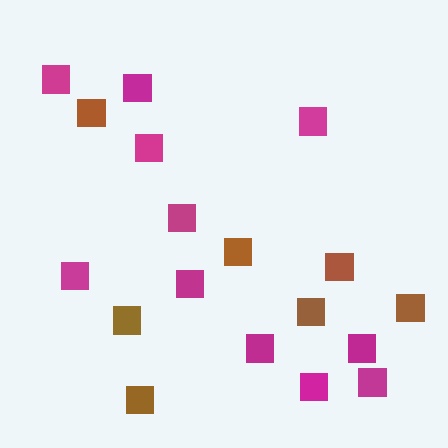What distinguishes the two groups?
There are 2 groups: one group of magenta squares (11) and one group of brown squares (7).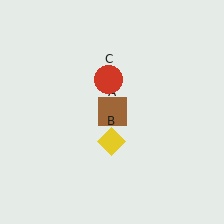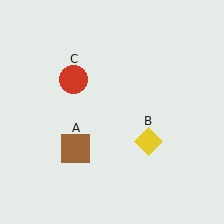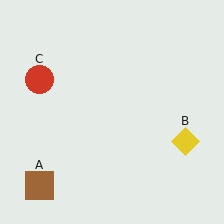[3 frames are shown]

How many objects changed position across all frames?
3 objects changed position: brown square (object A), yellow diamond (object B), red circle (object C).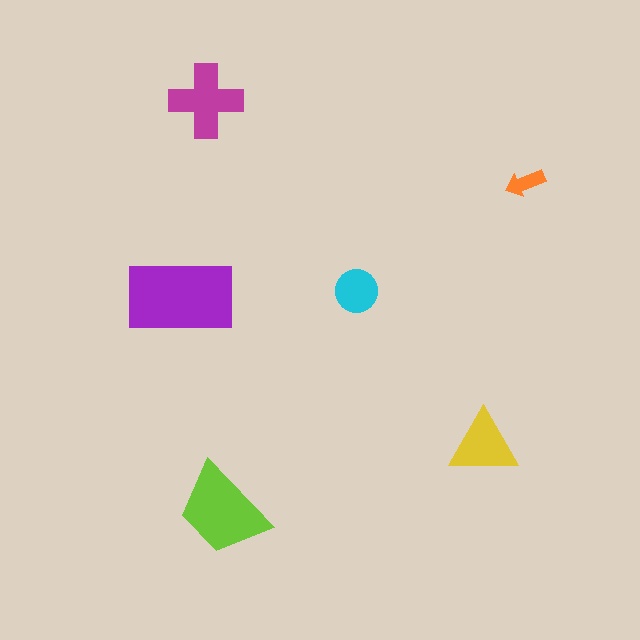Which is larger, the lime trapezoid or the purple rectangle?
The purple rectangle.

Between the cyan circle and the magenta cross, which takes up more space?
The magenta cross.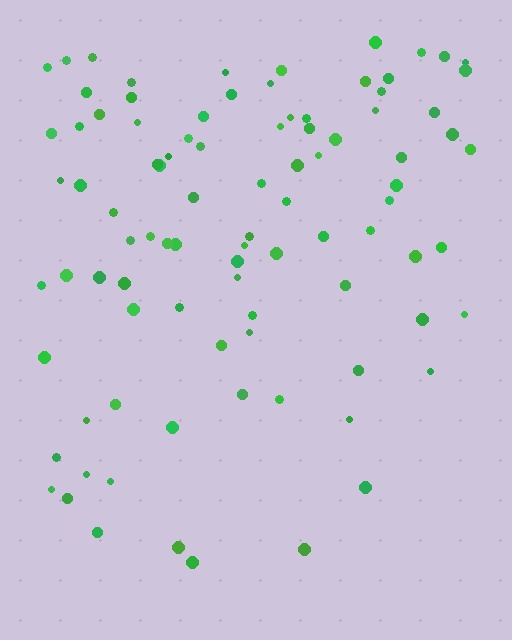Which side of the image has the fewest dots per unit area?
The bottom.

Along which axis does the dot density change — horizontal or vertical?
Vertical.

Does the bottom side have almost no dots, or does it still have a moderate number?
Still a moderate number, just noticeably fewer than the top.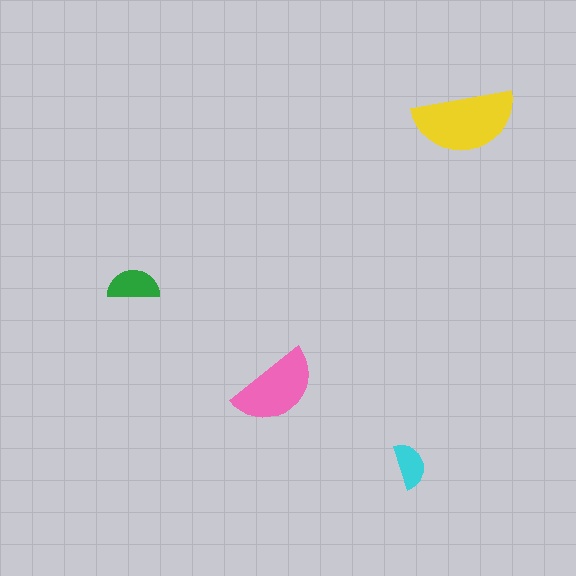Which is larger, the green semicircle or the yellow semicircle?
The yellow one.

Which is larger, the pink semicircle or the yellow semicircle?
The yellow one.